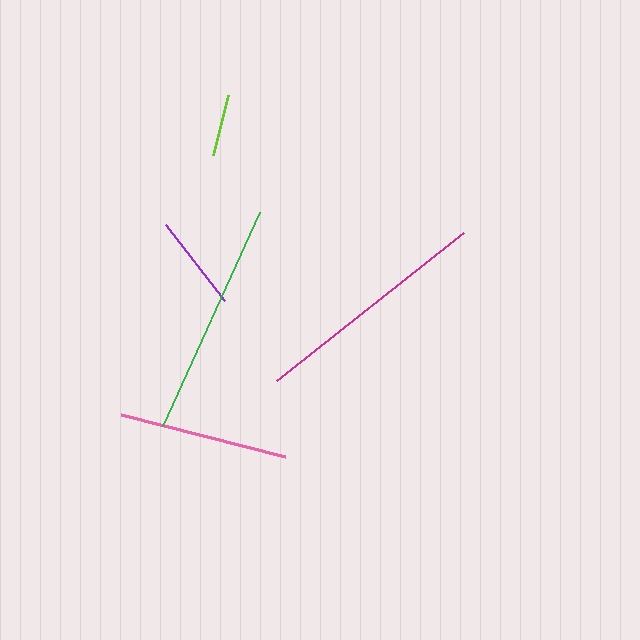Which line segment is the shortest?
The lime line is the shortest at approximately 62 pixels.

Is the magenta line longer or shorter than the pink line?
The magenta line is longer than the pink line.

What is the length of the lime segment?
The lime segment is approximately 62 pixels long.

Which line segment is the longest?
The magenta line is the longest at approximately 238 pixels.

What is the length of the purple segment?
The purple segment is approximately 96 pixels long.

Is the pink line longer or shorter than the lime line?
The pink line is longer than the lime line.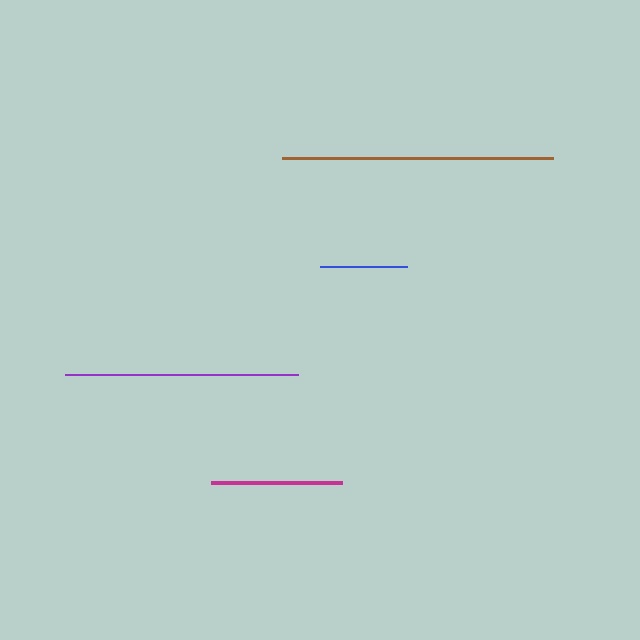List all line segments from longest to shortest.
From longest to shortest: brown, purple, magenta, blue.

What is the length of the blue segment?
The blue segment is approximately 86 pixels long.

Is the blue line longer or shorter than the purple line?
The purple line is longer than the blue line.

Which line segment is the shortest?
The blue line is the shortest at approximately 86 pixels.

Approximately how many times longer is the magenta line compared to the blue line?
The magenta line is approximately 1.5 times the length of the blue line.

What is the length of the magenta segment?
The magenta segment is approximately 131 pixels long.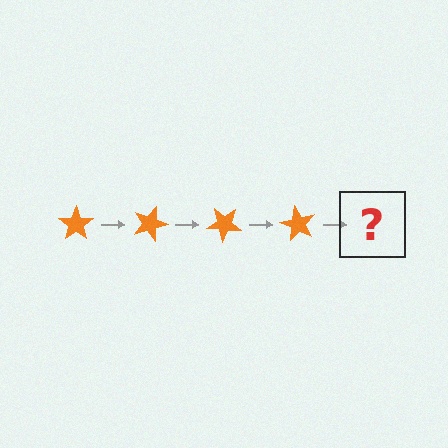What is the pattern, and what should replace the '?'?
The pattern is that the star rotates 20 degrees each step. The '?' should be an orange star rotated 80 degrees.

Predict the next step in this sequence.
The next step is an orange star rotated 80 degrees.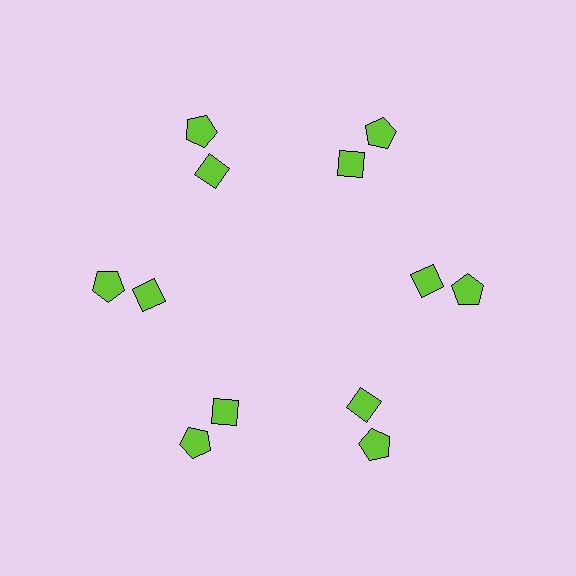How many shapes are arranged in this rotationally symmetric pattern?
There are 12 shapes, arranged in 6 groups of 2.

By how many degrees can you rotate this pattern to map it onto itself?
The pattern maps onto itself every 60 degrees of rotation.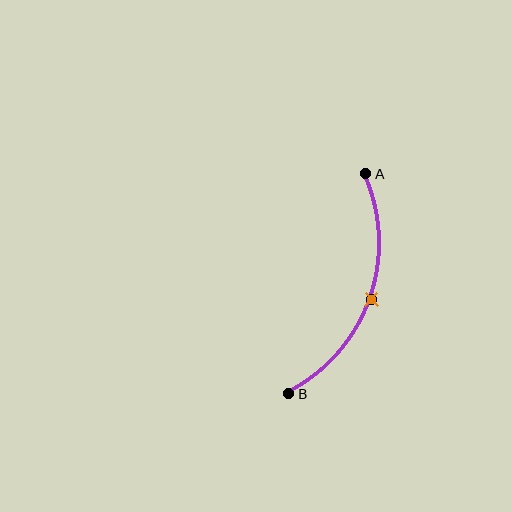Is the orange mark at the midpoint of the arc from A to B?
Yes. The orange mark lies on the arc at equal arc-length from both A and B — it is the arc midpoint.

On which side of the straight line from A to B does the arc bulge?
The arc bulges to the right of the straight line connecting A and B.